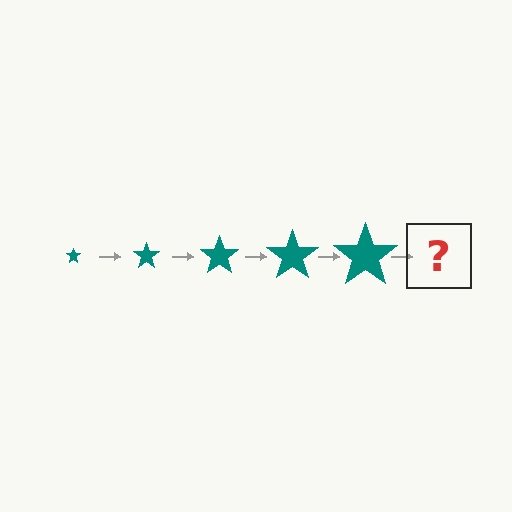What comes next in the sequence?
The next element should be a teal star, larger than the previous one.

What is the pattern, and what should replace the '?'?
The pattern is that the star gets progressively larger each step. The '?' should be a teal star, larger than the previous one.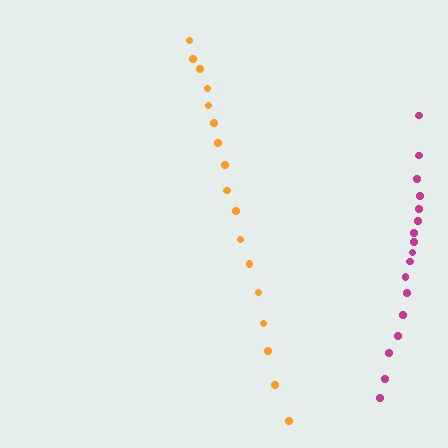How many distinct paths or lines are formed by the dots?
There are 2 distinct paths.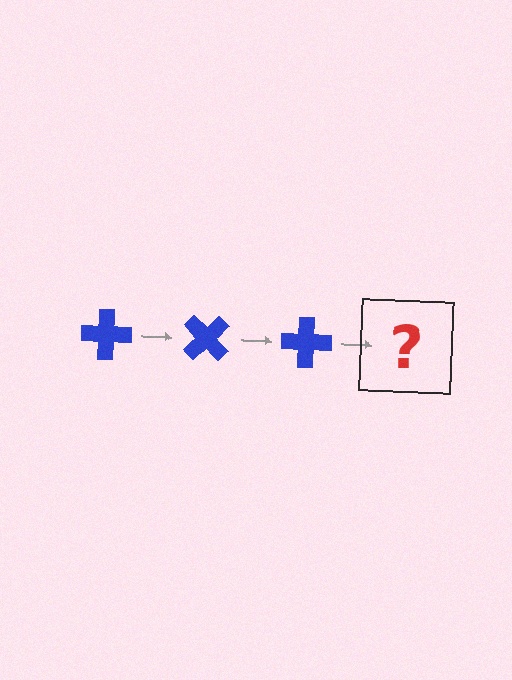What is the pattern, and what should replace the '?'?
The pattern is that the cross rotates 45 degrees each step. The '?' should be a blue cross rotated 135 degrees.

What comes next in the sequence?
The next element should be a blue cross rotated 135 degrees.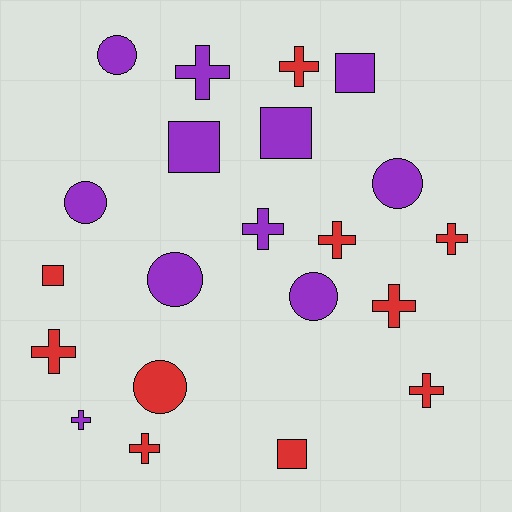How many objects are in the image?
There are 21 objects.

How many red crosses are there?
There are 7 red crosses.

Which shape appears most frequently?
Cross, with 10 objects.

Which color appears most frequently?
Purple, with 11 objects.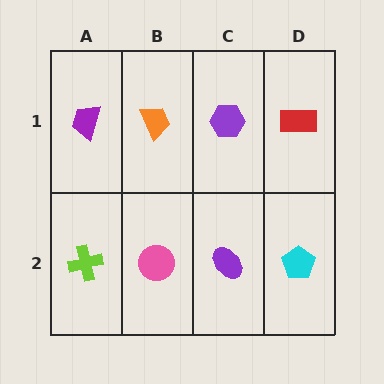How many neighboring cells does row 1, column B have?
3.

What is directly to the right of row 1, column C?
A red rectangle.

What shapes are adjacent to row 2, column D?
A red rectangle (row 1, column D), a purple ellipse (row 2, column C).